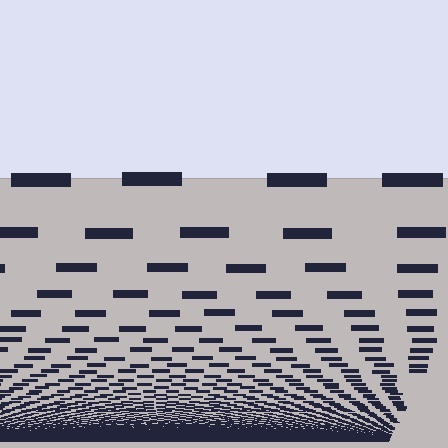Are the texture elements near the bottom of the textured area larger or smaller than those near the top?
Smaller. The gradient is inverted — elements near the bottom are smaller and denser.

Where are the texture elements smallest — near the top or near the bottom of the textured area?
Near the bottom.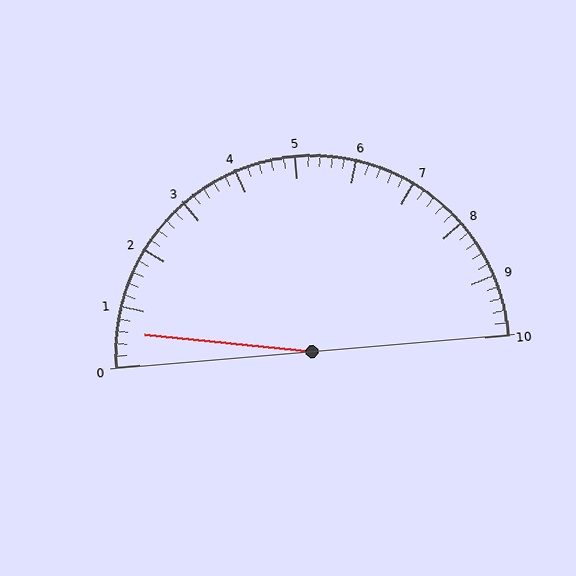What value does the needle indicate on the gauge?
The needle indicates approximately 0.6.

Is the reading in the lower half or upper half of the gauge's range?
The reading is in the lower half of the range (0 to 10).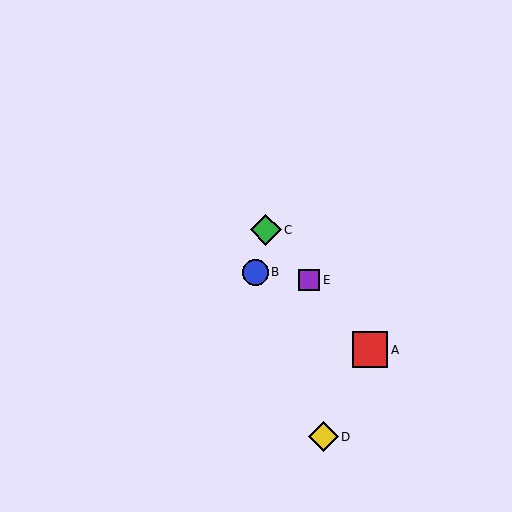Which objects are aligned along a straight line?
Objects A, C, E are aligned along a straight line.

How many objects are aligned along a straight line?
3 objects (A, C, E) are aligned along a straight line.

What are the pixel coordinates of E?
Object E is at (309, 280).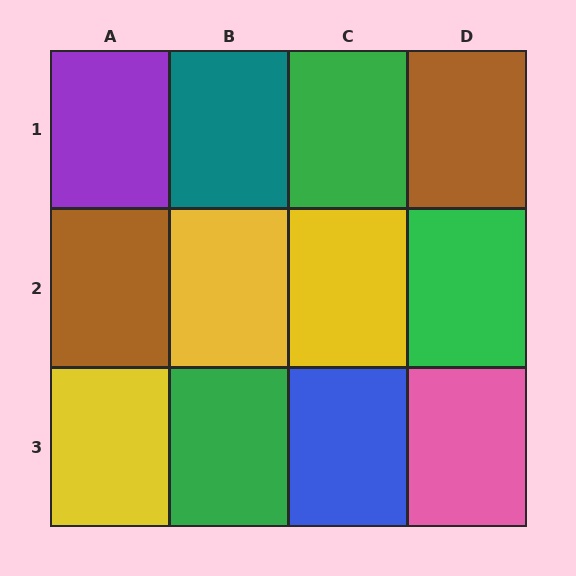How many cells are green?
3 cells are green.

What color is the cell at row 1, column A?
Purple.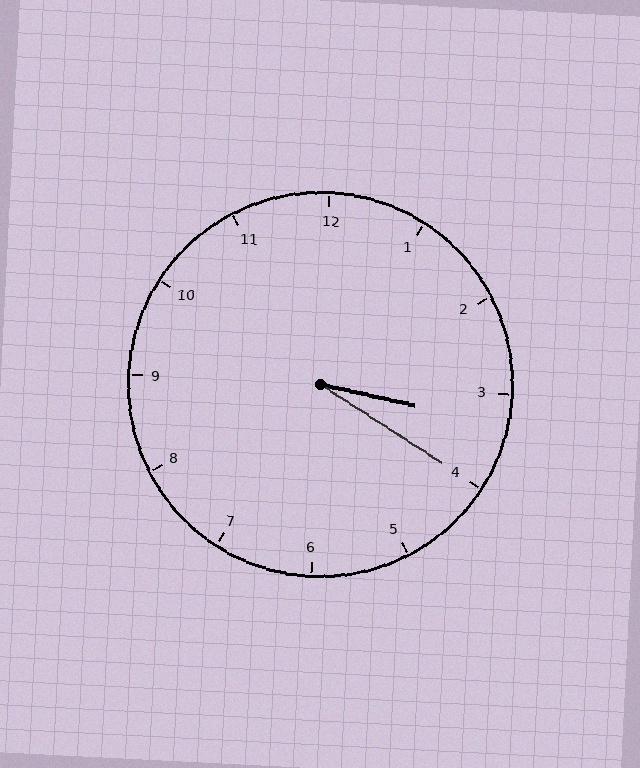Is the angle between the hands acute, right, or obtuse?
It is acute.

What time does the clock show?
3:20.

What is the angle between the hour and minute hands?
Approximately 20 degrees.